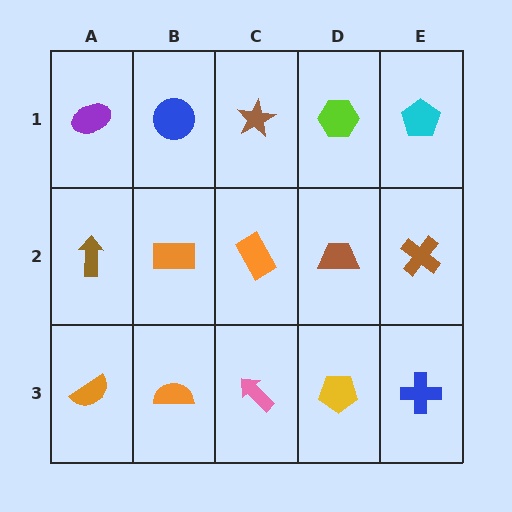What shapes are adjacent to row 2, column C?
A brown star (row 1, column C), a pink arrow (row 3, column C), an orange rectangle (row 2, column B), a brown trapezoid (row 2, column D).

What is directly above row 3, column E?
A brown cross.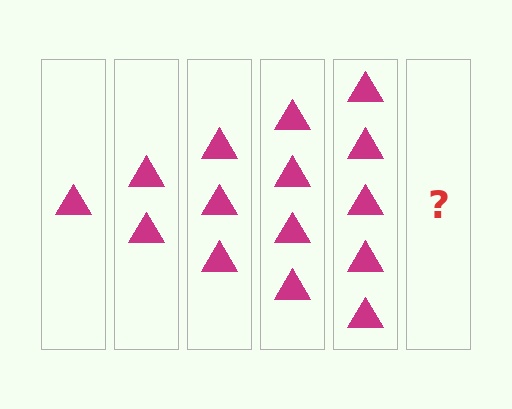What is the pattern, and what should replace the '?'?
The pattern is that each step adds one more triangle. The '?' should be 6 triangles.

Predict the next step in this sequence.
The next step is 6 triangles.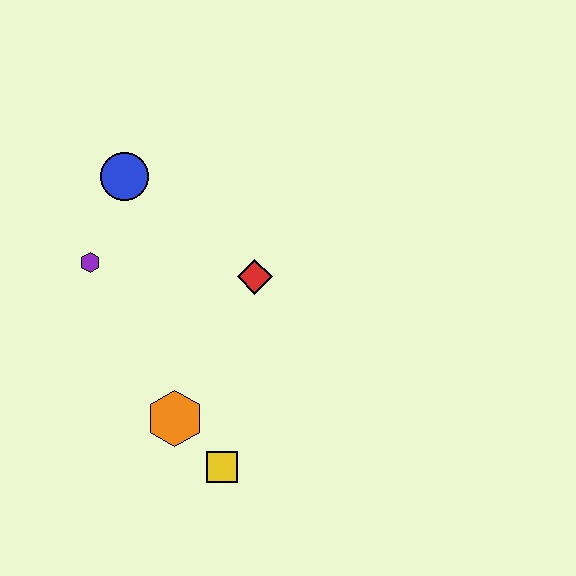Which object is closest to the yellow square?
The orange hexagon is closest to the yellow square.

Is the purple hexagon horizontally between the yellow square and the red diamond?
No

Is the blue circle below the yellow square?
No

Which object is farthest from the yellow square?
The blue circle is farthest from the yellow square.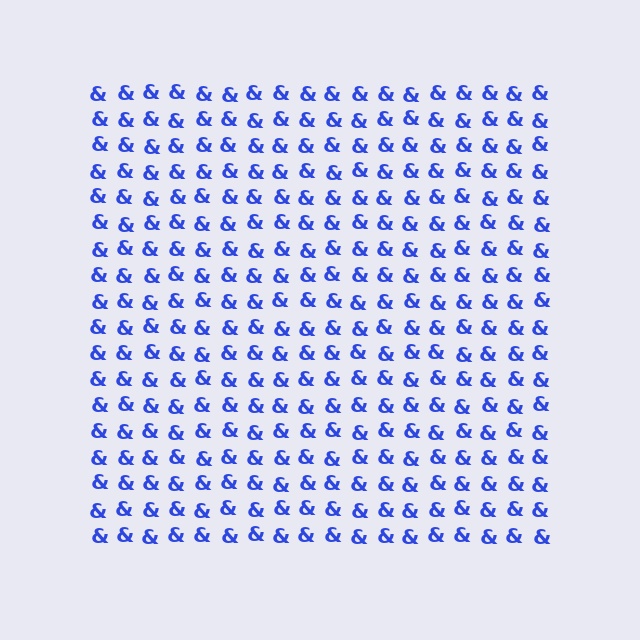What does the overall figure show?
The overall figure shows a square.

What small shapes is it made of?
It is made of small ampersands.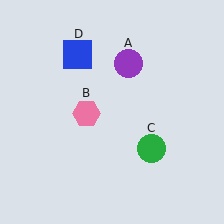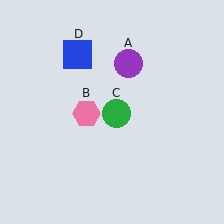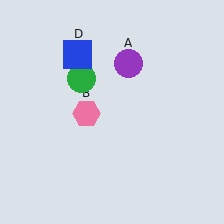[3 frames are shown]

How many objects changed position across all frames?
1 object changed position: green circle (object C).